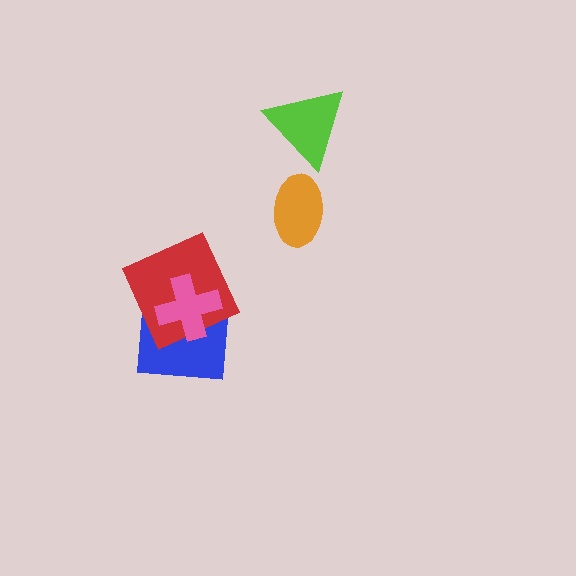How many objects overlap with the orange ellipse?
0 objects overlap with the orange ellipse.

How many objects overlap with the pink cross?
2 objects overlap with the pink cross.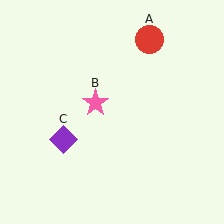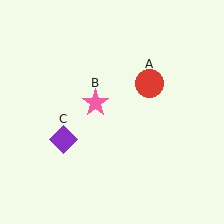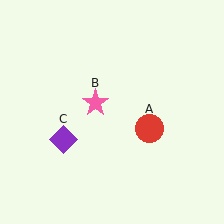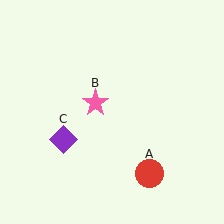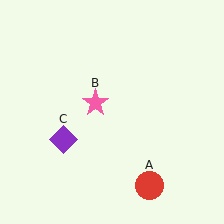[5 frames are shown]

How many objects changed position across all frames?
1 object changed position: red circle (object A).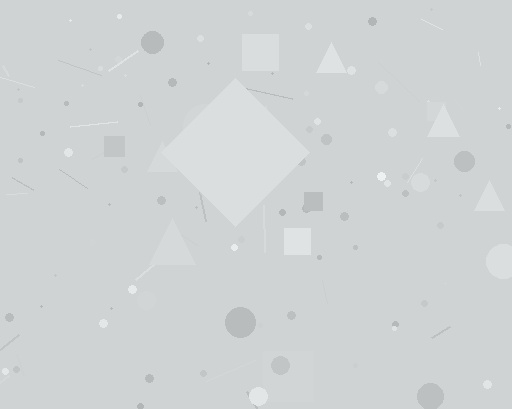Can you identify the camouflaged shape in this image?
The camouflaged shape is a diamond.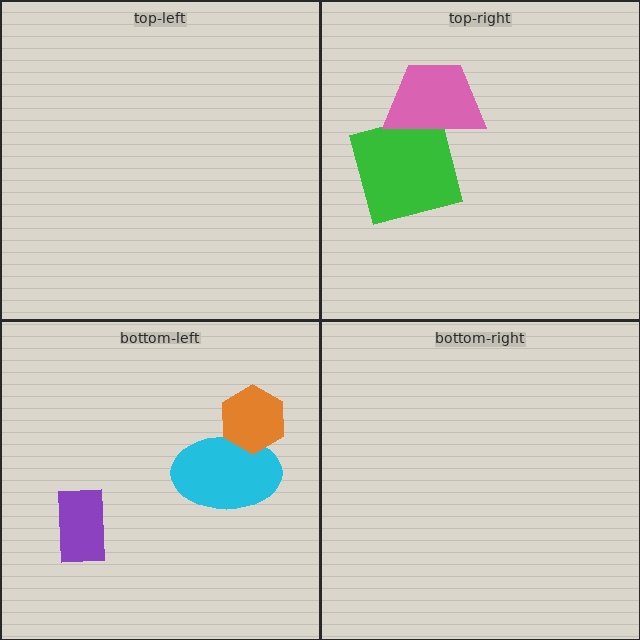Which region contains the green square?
The top-right region.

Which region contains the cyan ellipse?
The bottom-left region.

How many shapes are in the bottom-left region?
3.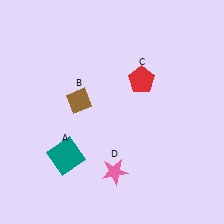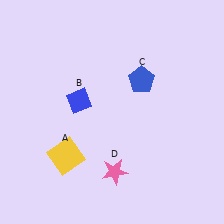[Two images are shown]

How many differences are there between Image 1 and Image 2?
There are 3 differences between the two images.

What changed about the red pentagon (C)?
In Image 1, C is red. In Image 2, it changed to blue.